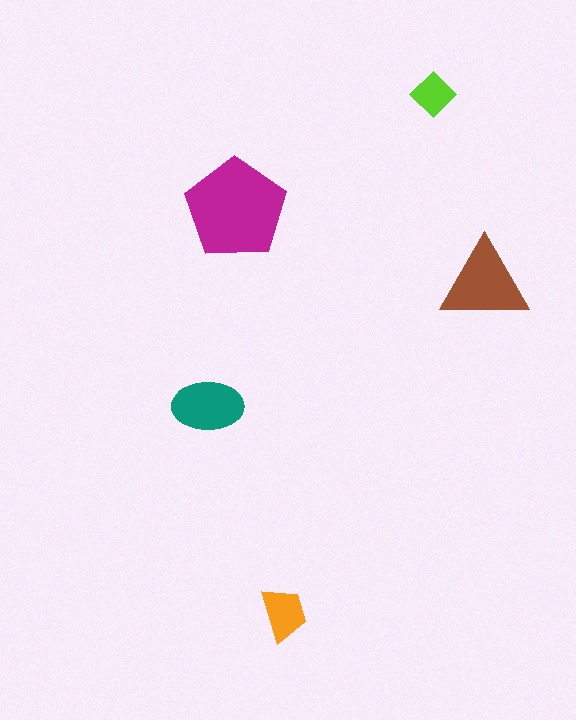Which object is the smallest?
The lime diamond.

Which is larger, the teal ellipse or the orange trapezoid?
The teal ellipse.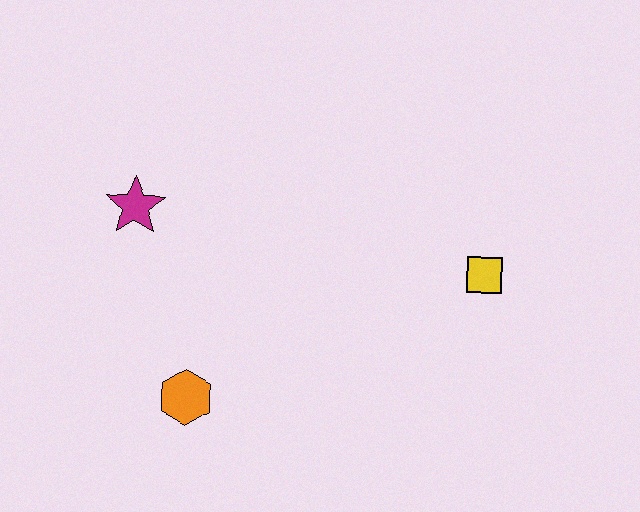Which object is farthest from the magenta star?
The yellow square is farthest from the magenta star.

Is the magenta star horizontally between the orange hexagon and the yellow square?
No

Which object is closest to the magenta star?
The orange hexagon is closest to the magenta star.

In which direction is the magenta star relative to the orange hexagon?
The magenta star is above the orange hexagon.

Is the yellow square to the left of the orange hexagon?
No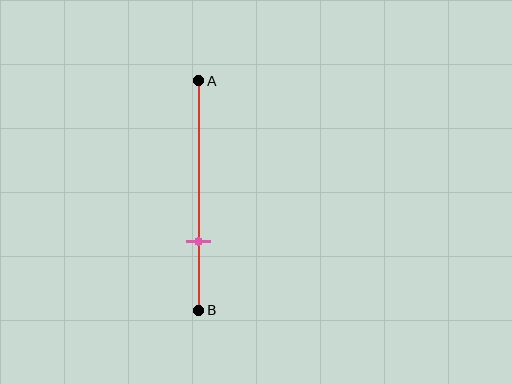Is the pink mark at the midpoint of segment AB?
No, the mark is at about 70% from A, not at the 50% midpoint.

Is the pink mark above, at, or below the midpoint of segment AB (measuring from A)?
The pink mark is below the midpoint of segment AB.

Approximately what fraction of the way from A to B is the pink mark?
The pink mark is approximately 70% of the way from A to B.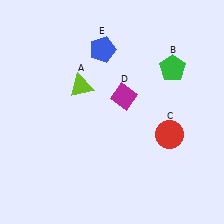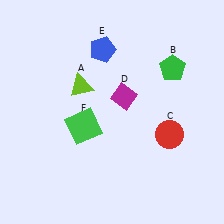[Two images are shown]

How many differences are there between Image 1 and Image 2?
There is 1 difference between the two images.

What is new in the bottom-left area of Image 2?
A green square (F) was added in the bottom-left area of Image 2.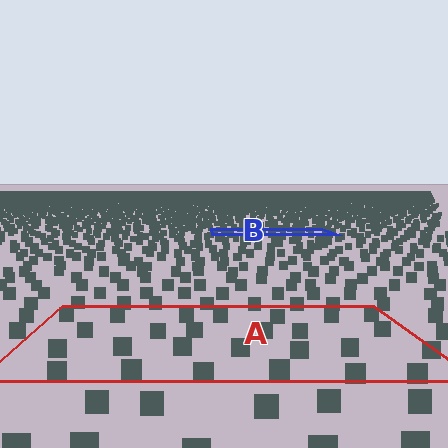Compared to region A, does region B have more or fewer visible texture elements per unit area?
Region B has more texture elements per unit area — they are packed more densely because it is farther away.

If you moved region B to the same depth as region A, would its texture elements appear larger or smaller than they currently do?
They would appear larger. At a closer depth, the same texture elements are projected at a bigger on-screen size.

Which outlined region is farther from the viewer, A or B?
Region B is farther from the viewer — the texture elements inside it appear smaller and more densely packed.